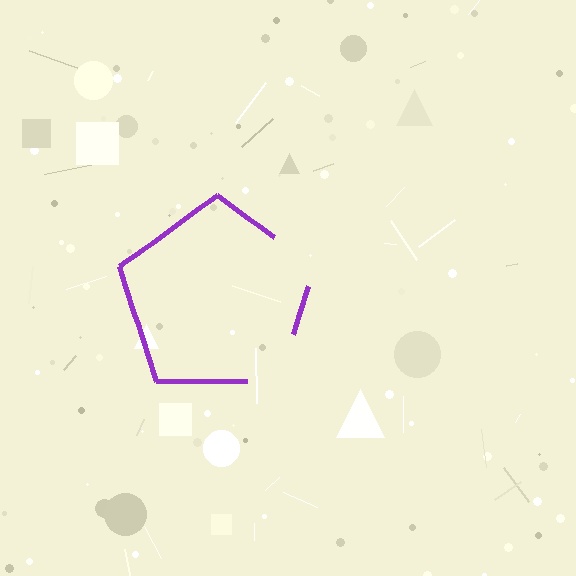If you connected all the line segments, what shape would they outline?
They would outline a pentagon.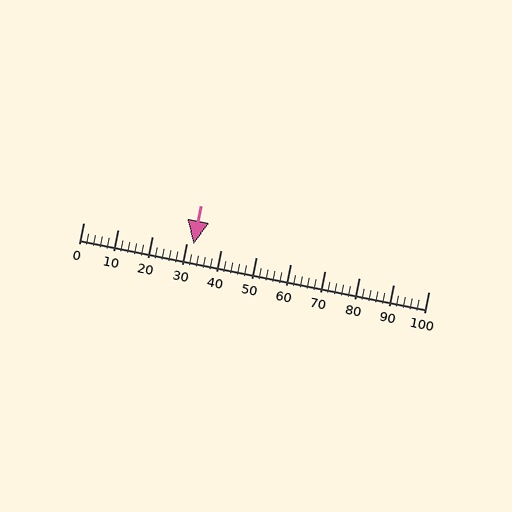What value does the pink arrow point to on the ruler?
The pink arrow points to approximately 32.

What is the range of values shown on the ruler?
The ruler shows values from 0 to 100.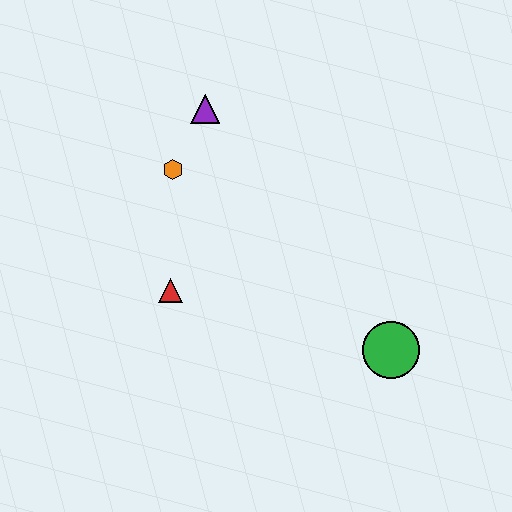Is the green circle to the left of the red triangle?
No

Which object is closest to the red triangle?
The orange hexagon is closest to the red triangle.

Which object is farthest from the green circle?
The purple triangle is farthest from the green circle.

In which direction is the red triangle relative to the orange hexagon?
The red triangle is below the orange hexagon.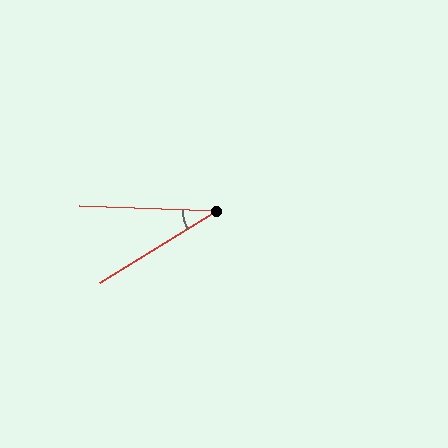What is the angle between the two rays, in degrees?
Approximately 34 degrees.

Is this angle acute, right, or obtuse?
It is acute.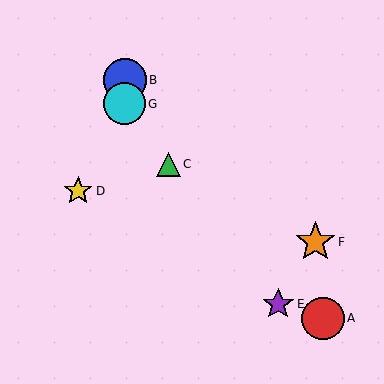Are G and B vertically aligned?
Yes, both are at x≈125.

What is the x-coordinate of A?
Object A is at x≈323.